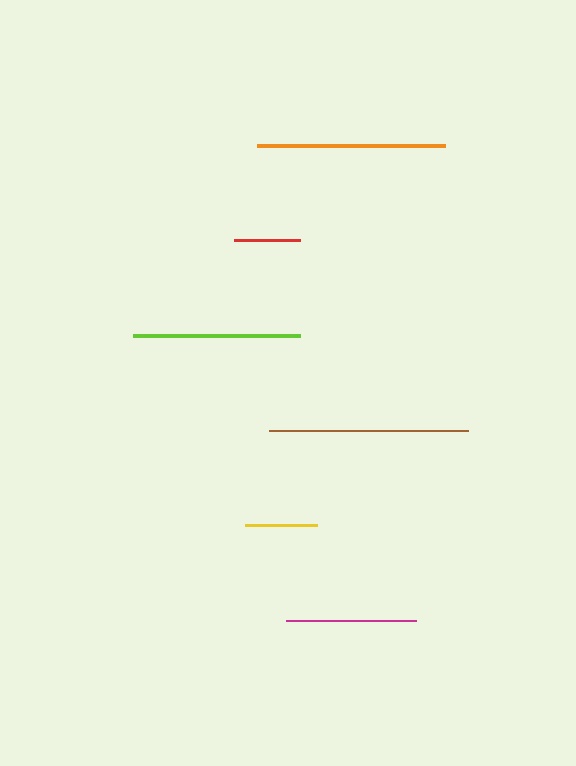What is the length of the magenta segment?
The magenta segment is approximately 131 pixels long.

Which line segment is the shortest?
The red line is the shortest at approximately 66 pixels.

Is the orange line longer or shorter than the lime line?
The orange line is longer than the lime line.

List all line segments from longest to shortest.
From longest to shortest: brown, orange, lime, magenta, yellow, red.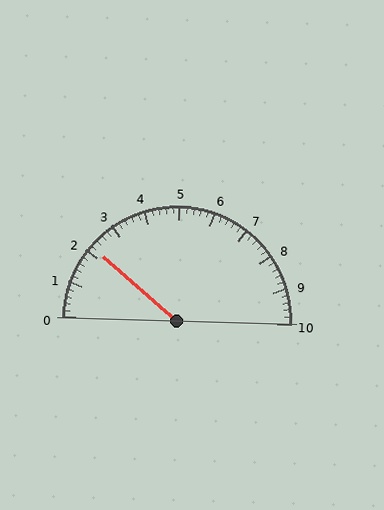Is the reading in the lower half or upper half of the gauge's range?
The reading is in the lower half of the range (0 to 10).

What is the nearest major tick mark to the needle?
The nearest major tick mark is 2.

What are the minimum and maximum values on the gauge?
The gauge ranges from 0 to 10.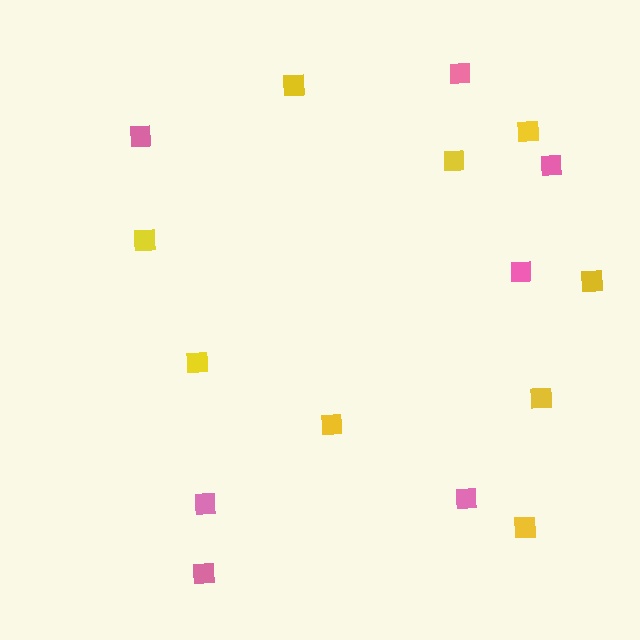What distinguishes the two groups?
There are 2 groups: one group of pink squares (7) and one group of yellow squares (9).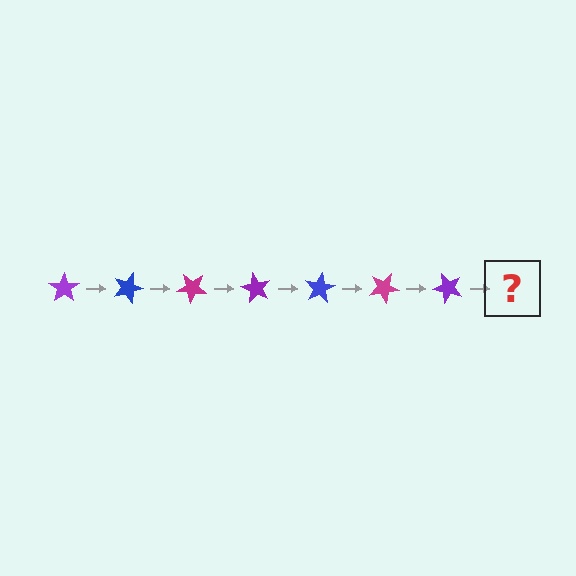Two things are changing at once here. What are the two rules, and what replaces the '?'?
The two rules are that it rotates 20 degrees each step and the color cycles through purple, blue, and magenta. The '?' should be a blue star, rotated 140 degrees from the start.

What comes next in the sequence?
The next element should be a blue star, rotated 140 degrees from the start.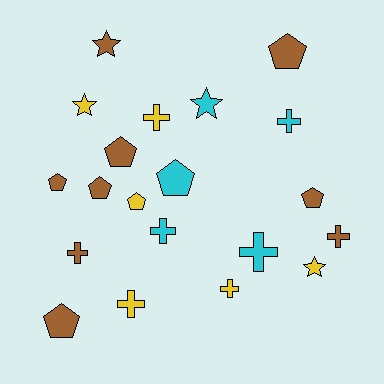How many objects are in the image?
There are 20 objects.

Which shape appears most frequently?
Pentagon, with 8 objects.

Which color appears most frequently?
Brown, with 9 objects.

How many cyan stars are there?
There is 1 cyan star.